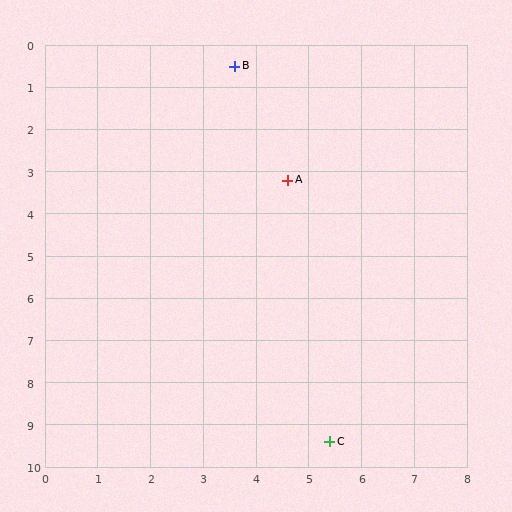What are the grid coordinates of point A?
Point A is at approximately (4.6, 3.2).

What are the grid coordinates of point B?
Point B is at approximately (3.6, 0.5).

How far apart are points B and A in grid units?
Points B and A are about 2.9 grid units apart.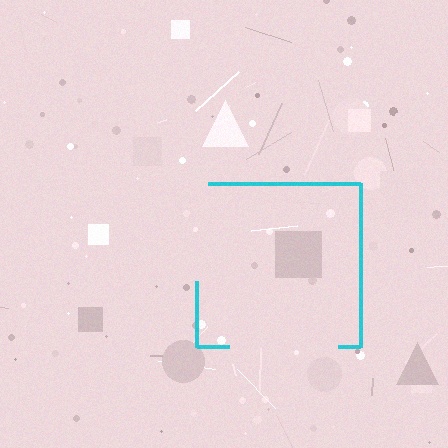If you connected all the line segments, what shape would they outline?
They would outline a square.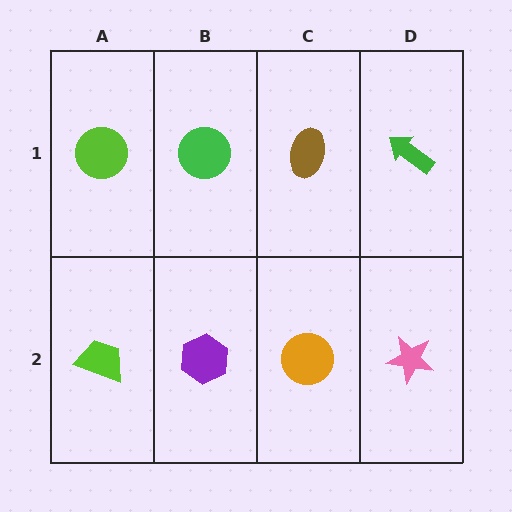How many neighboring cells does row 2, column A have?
2.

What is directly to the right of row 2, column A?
A purple hexagon.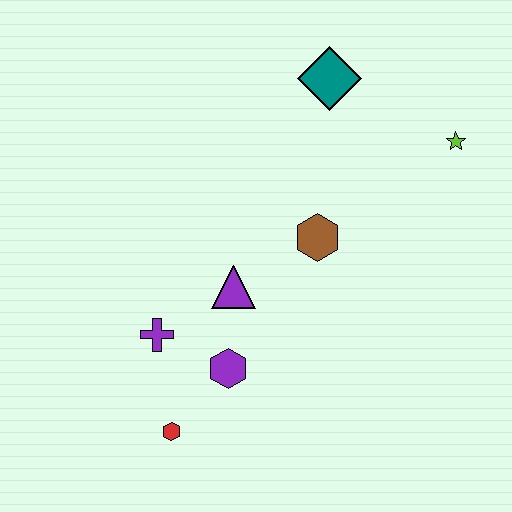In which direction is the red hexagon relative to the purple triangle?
The red hexagon is below the purple triangle.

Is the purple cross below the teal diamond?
Yes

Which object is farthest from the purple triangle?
The lime star is farthest from the purple triangle.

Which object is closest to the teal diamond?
The lime star is closest to the teal diamond.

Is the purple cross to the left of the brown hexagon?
Yes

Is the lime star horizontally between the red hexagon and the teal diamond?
No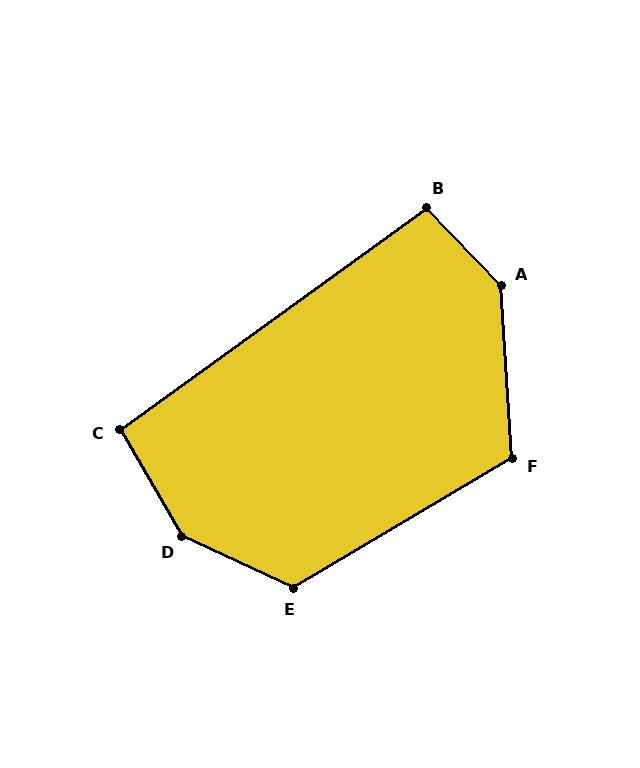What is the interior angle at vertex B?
Approximately 98 degrees (obtuse).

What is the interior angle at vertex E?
Approximately 125 degrees (obtuse).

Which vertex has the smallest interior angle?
C, at approximately 95 degrees.